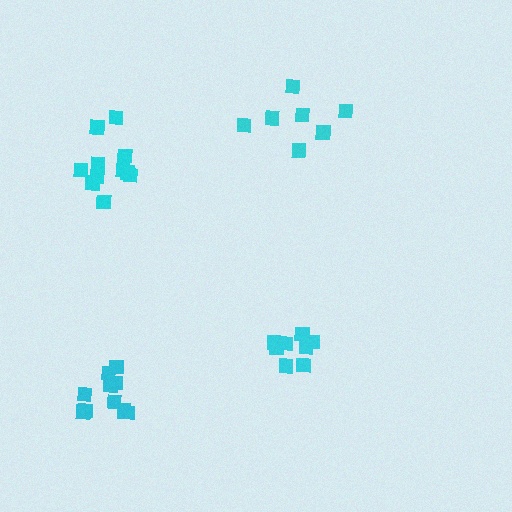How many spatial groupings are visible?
There are 4 spatial groupings.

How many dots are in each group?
Group 1: 7 dots, Group 2: 8 dots, Group 3: 13 dots, Group 4: 11 dots (39 total).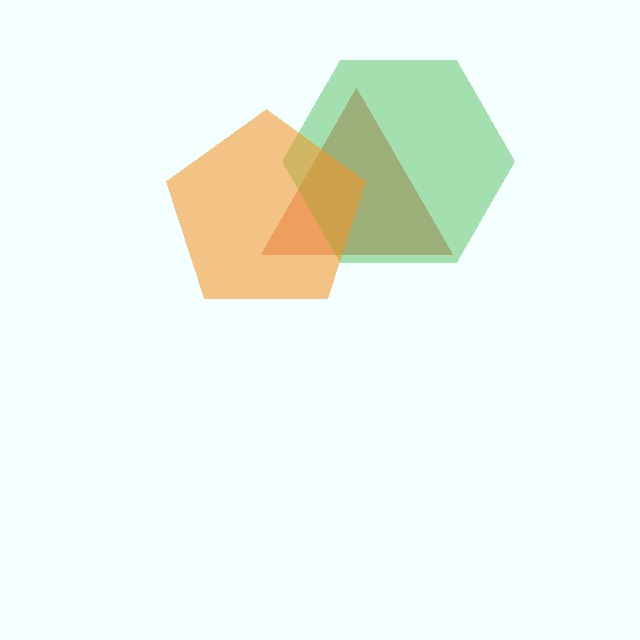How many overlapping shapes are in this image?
There are 3 overlapping shapes in the image.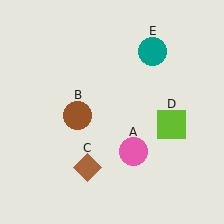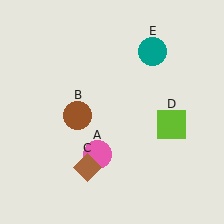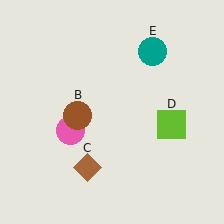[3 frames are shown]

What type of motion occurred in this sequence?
The pink circle (object A) rotated clockwise around the center of the scene.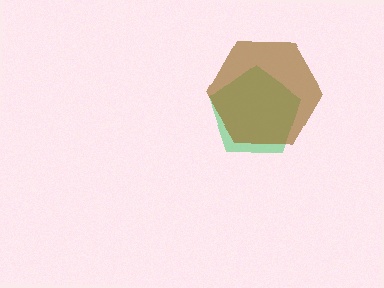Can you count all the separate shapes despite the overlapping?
Yes, there are 2 separate shapes.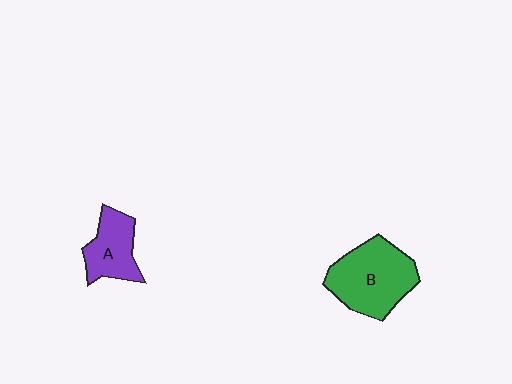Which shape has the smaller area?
Shape A (purple).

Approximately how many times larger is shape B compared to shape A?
Approximately 1.6 times.